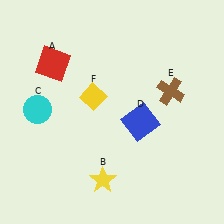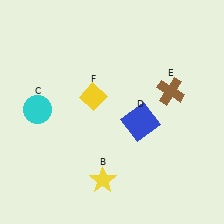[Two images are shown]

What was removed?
The red square (A) was removed in Image 2.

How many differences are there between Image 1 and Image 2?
There is 1 difference between the two images.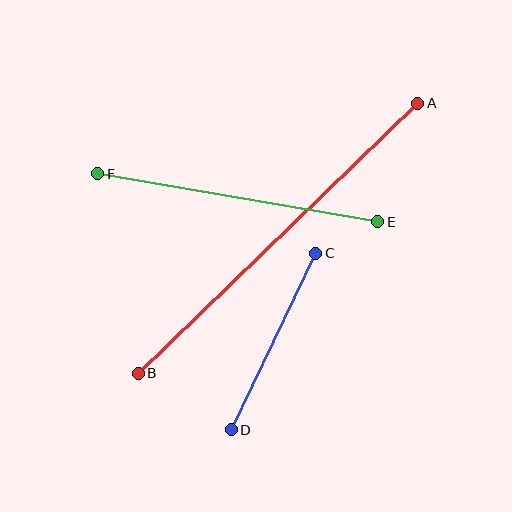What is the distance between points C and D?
The distance is approximately 196 pixels.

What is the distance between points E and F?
The distance is approximately 284 pixels.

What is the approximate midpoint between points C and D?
The midpoint is at approximately (273, 342) pixels.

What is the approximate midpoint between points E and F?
The midpoint is at approximately (238, 198) pixels.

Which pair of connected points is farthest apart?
Points A and B are farthest apart.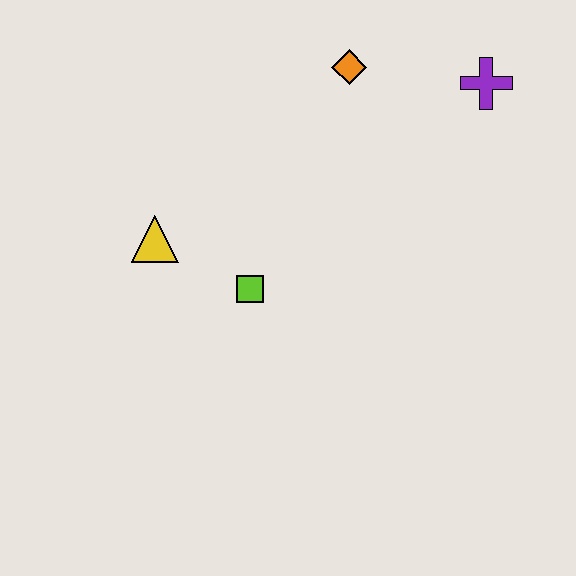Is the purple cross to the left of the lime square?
No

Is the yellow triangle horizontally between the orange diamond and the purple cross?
No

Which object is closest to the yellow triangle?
The lime square is closest to the yellow triangle.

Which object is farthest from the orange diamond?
The yellow triangle is farthest from the orange diamond.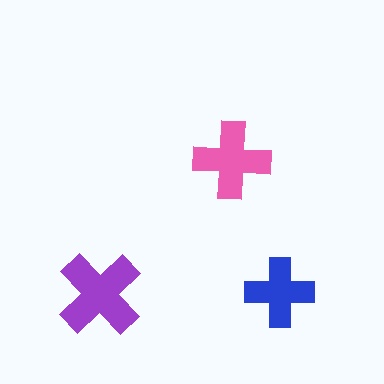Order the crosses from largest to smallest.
the purple one, the pink one, the blue one.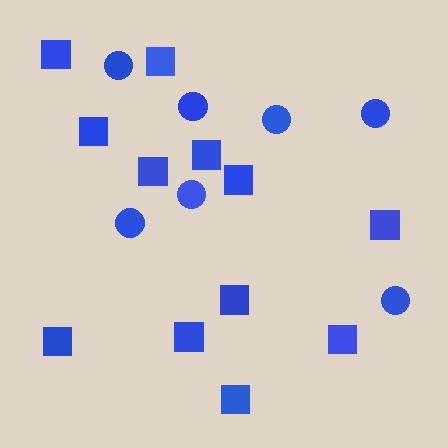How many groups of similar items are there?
There are 2 groups: one group of circles (7) and one group of squares (12).